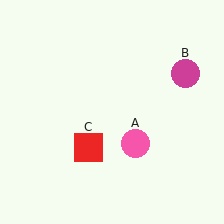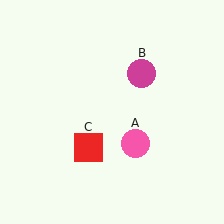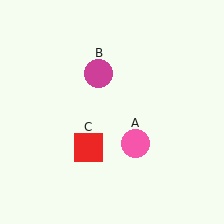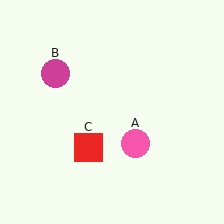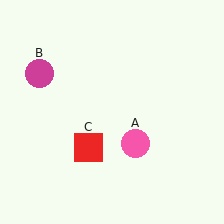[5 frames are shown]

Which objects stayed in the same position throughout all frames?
Pink circle (object A) and red square (object C) remained stationary.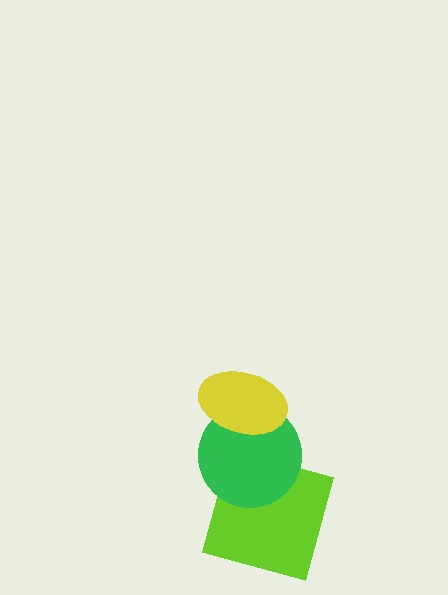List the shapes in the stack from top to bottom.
From top to bottom: the yellow ellipse, the green circle, the lime square.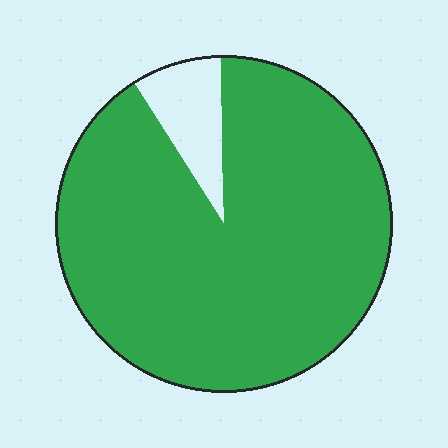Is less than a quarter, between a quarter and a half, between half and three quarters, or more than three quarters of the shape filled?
More than three quarters.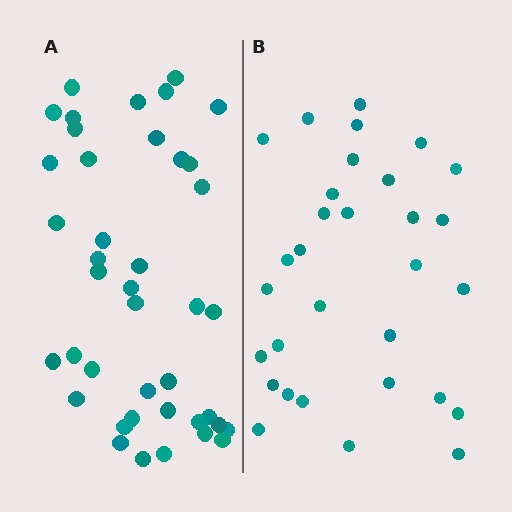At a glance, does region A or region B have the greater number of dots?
Region A (the left region) has more dots.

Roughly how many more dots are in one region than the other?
Region A has roughly 10 or so more dots than region B.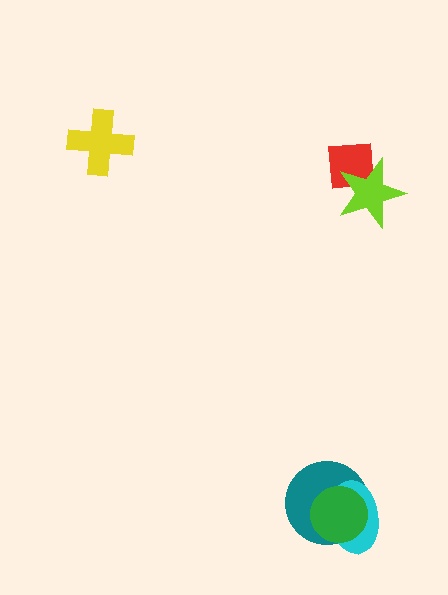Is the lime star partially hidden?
No, no other shape covers it.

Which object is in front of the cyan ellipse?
The green circle is in front of the cyan ellipse.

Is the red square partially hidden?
Yes, it is partially covered by another shape.